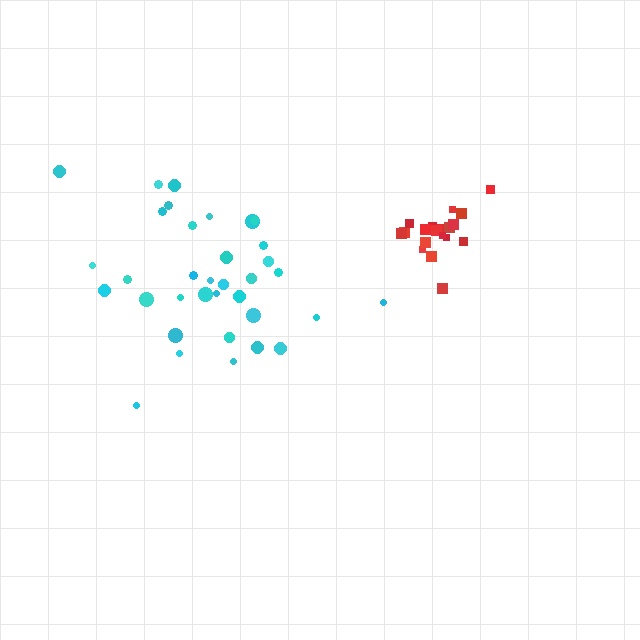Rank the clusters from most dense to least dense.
red, cyan.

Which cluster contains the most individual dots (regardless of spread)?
Cyan (35).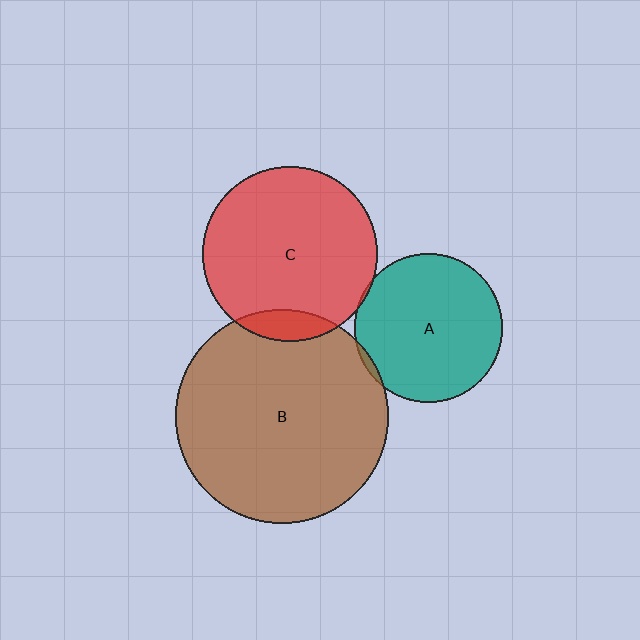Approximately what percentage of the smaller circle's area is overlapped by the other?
Approximately 5%.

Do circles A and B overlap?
Yes.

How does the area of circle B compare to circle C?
Approximately 1.5 times.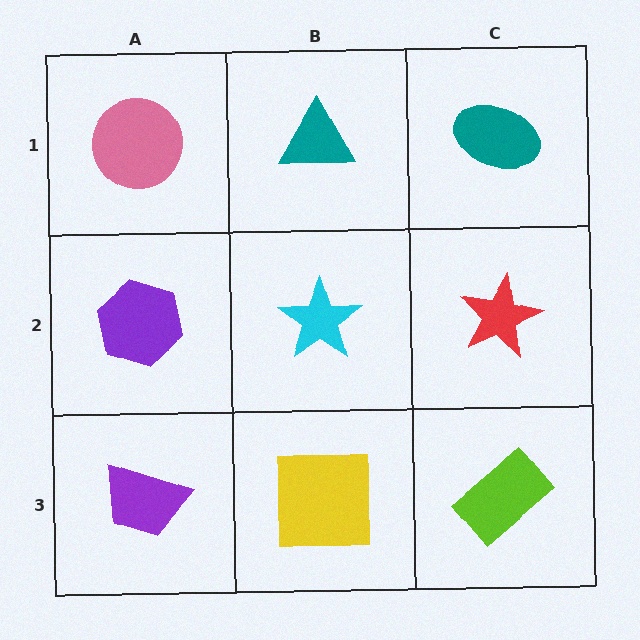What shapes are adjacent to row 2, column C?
A teal ellipse (row 1, column C), a lime rectangle (row 3, column C), a cyan star (row 2, column B).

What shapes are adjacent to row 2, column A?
A pink circle (row 1, column A), a purple trapezoid (row 3, column A), a cyan star (row 2, column B).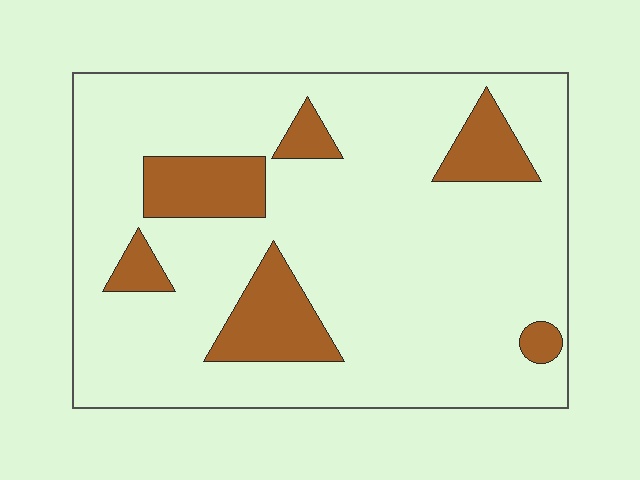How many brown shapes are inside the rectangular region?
6.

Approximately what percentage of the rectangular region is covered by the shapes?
Approximately 15%.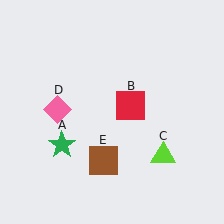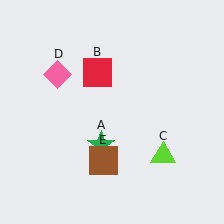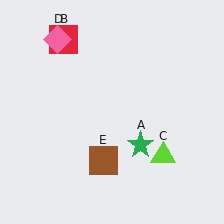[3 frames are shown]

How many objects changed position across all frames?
3 objects changed position: green star (object A), red square (object B), pink diamond (object D).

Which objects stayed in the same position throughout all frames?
Lime triangle (object C) and brown square (object E) remained stationary.